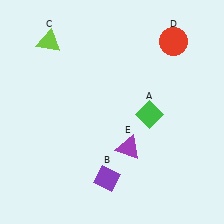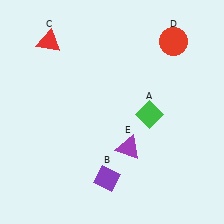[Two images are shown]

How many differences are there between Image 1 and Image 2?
There is 1 difference between the two images.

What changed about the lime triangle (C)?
In Image 1, C is lime. In Image 2, it changed to red.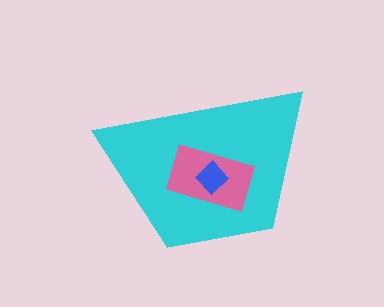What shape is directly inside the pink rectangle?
The blue diamond.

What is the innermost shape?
The blue diamond.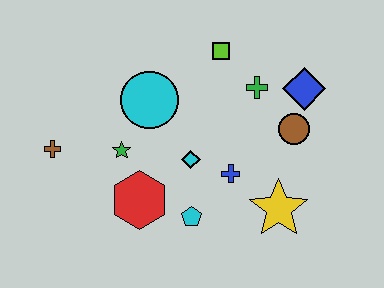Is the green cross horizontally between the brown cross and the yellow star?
Yes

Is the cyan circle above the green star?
Yes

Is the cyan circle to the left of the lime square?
Yes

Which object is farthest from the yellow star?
The brown cross is farthest from the yellow star.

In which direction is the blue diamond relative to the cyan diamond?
The blue diamond is to the right of the cyan diamond.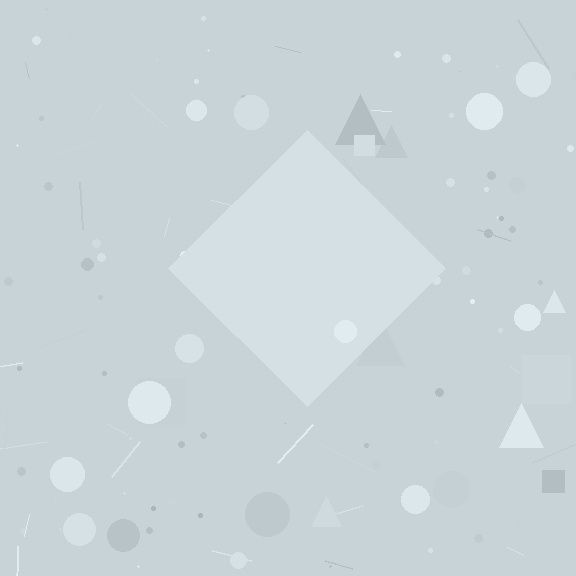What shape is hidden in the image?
A diamond is hidden in the image.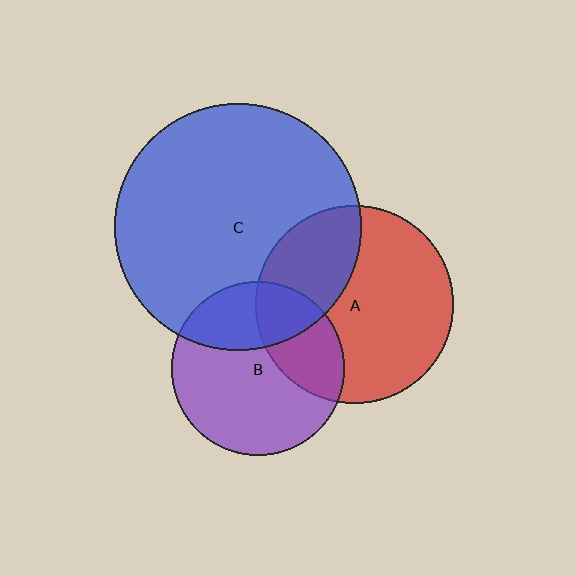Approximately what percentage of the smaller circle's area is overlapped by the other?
Approximately 30%.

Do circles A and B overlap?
Yes.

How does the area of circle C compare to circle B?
Approximately 2.0 times.